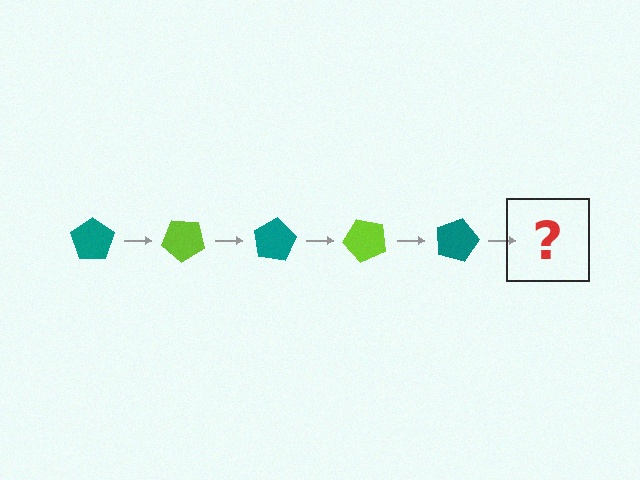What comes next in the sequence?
The next element should be a lime pentagon, rotated 200 degrees from the start.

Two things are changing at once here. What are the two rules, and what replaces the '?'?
The two rules are that it rotates 40 degrees each step and the color cycles through teal and lime. The '?' should be a lime pentagon, rotated 200 degrees from the start.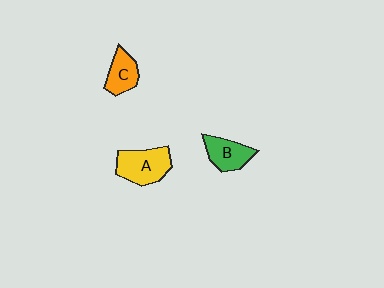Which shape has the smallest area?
Shape C (orange).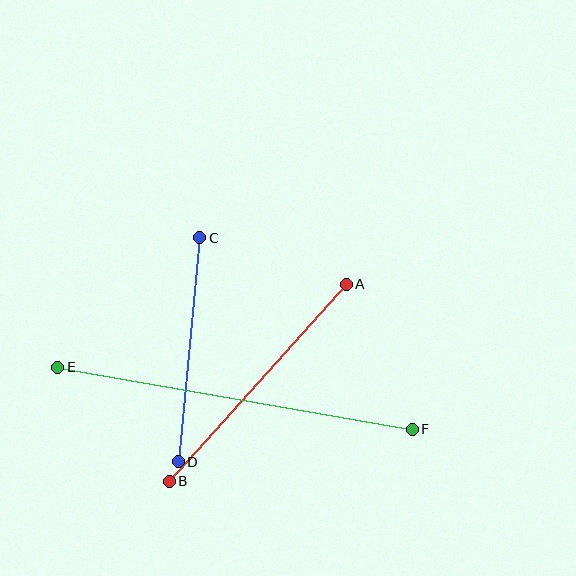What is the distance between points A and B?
The distance is approximately 265 pixels.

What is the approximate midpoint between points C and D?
The midpoint is at approximately (189, 350) pixels.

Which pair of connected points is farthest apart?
Points E and F are farthest apart.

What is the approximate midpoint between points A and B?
The midpoint is at approximately (258, 383) pixels.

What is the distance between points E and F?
The distance is approximately 360 pixels.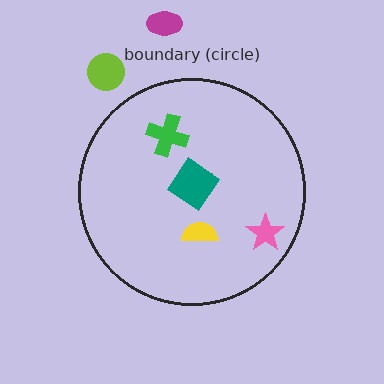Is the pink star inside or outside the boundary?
Inside.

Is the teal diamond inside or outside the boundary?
Inside.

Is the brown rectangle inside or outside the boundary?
Inside.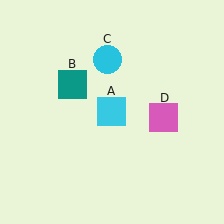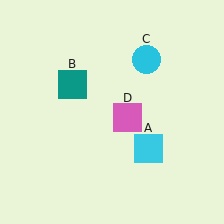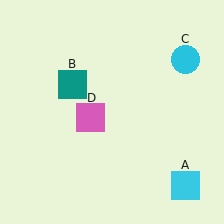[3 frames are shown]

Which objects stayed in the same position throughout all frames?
Teal square (object B) remained stationary.